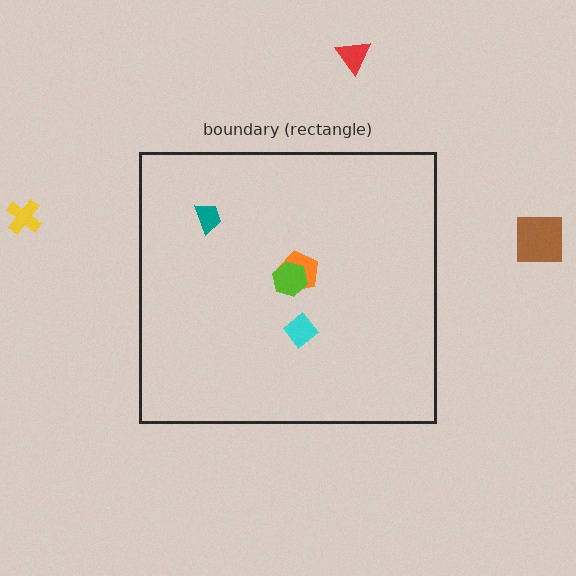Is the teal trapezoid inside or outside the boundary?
Inside.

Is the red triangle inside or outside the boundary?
Outside.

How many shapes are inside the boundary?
4 inside, 3 outside.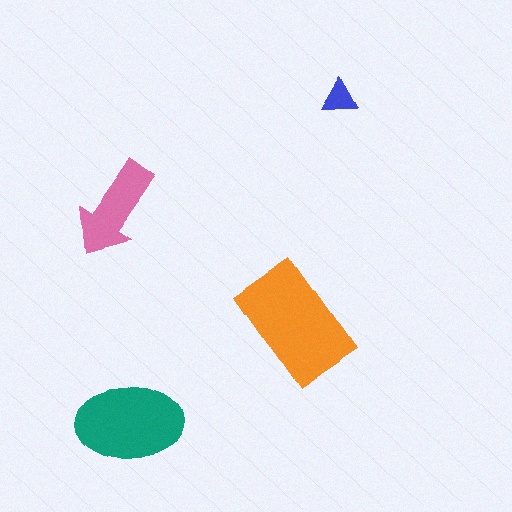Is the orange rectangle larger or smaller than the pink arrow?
Larger.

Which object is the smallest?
The blue triangle.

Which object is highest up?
The blue triangle is topmost.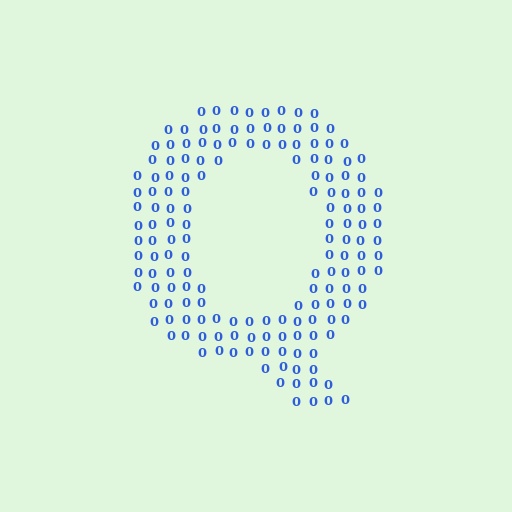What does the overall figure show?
The overall figure shows the letter Q.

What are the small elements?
The small elements are digit 0's.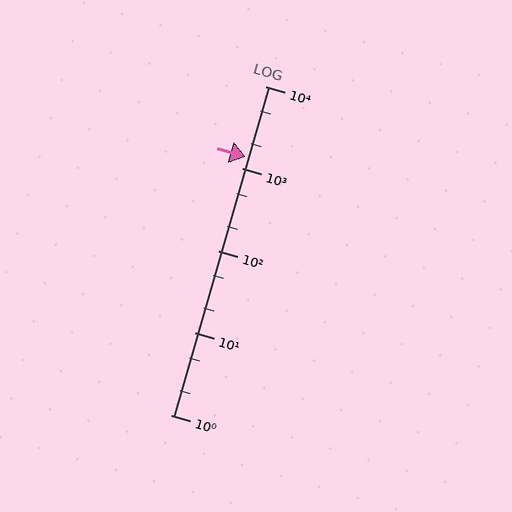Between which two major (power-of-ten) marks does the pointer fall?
The pointer is between 1000 and 10000.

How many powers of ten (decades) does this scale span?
The scale spans 4 decades, from 1 to 10000.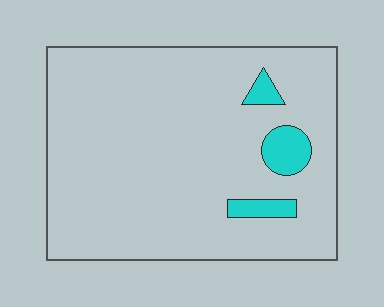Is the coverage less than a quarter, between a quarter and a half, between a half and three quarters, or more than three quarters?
Less than a quarter.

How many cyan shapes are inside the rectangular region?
3.